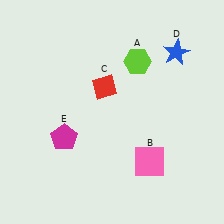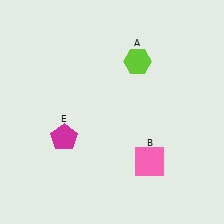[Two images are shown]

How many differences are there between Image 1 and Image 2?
There are 2 differences between the two images.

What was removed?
The red diamond (C), the blue star (D) were removed in Image 2.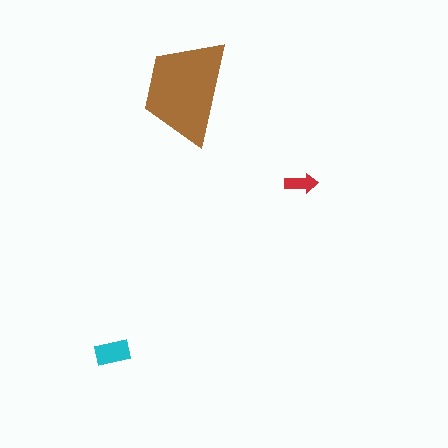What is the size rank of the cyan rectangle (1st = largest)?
2nd.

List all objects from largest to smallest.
The brown trapezoid, the cyan rectangle, the red arrow.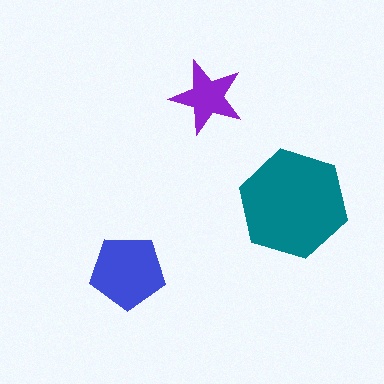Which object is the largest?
The teal hexagon.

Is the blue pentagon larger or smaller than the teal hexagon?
Smaller.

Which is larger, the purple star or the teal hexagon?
The teal hexagon.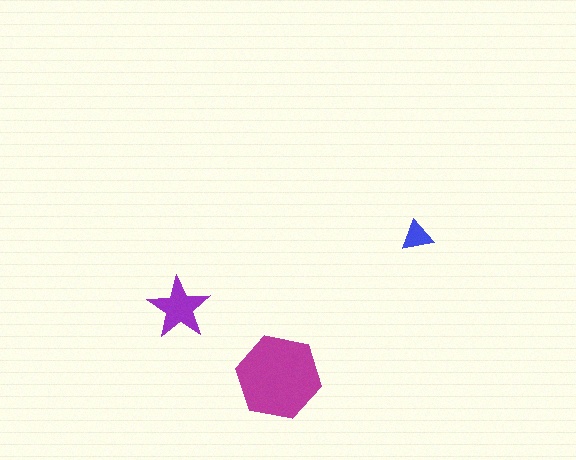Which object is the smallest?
The blue triangle.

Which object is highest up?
The blue triangle is topmost.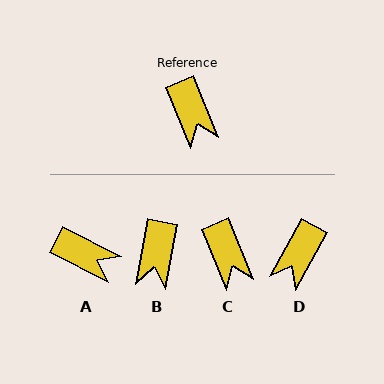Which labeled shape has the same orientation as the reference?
C.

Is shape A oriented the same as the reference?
No, it is off by about 41 degrees.